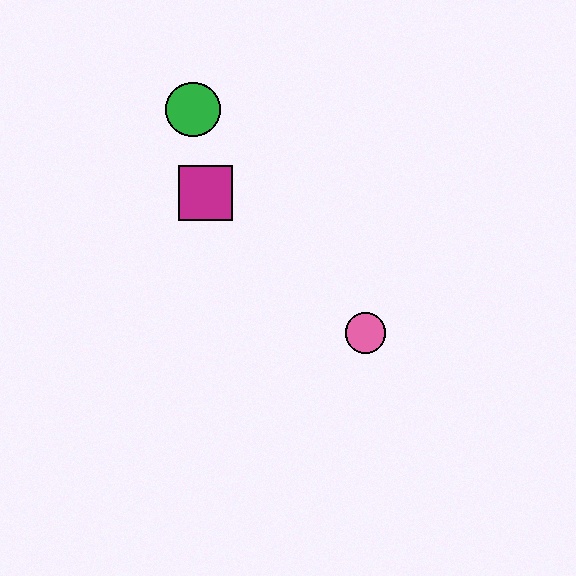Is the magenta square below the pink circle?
No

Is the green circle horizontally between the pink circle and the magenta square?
No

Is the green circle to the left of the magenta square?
Yes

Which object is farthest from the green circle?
The pink circle is farthest from the green circle.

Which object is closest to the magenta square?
The green circle is closest to the magenta square.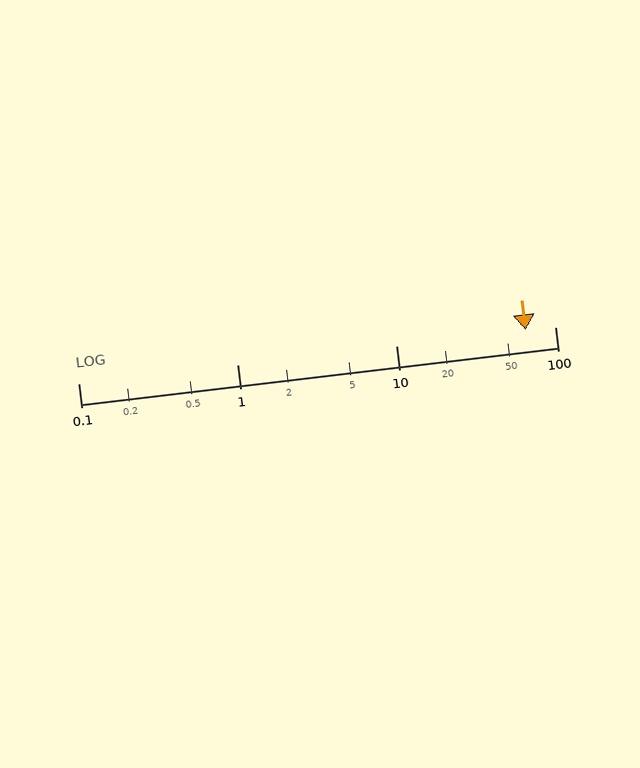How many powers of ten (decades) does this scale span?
The scale spans 3 decades, from 0.1 to 100.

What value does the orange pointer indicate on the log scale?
The pointer indicates approximately 65.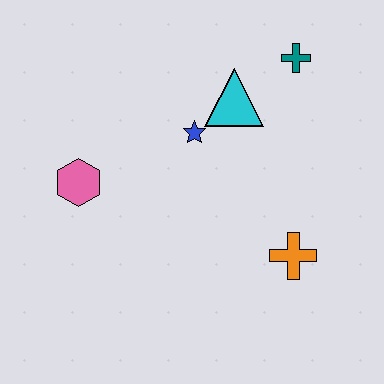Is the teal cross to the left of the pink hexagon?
No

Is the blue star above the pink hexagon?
Yes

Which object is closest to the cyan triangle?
The blue star is closest to the cyan triangle.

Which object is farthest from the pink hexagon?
The teal cross is farthest from the pink hexagon.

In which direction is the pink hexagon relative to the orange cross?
The pink hexagon is to the left of the orange cross.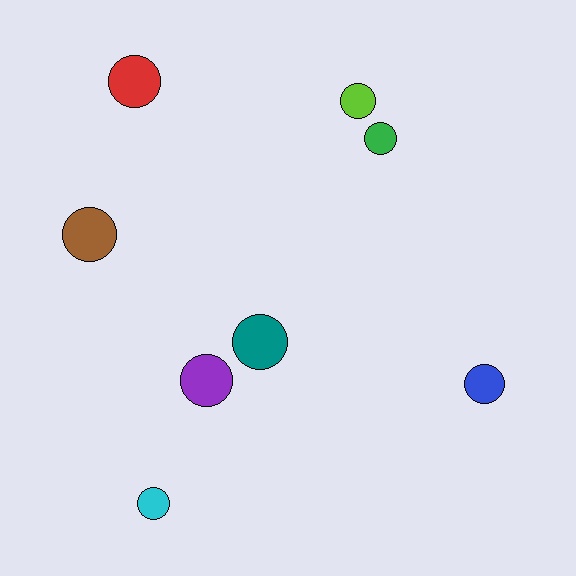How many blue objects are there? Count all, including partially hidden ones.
There is 1 blue object.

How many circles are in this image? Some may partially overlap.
There are 8 circles.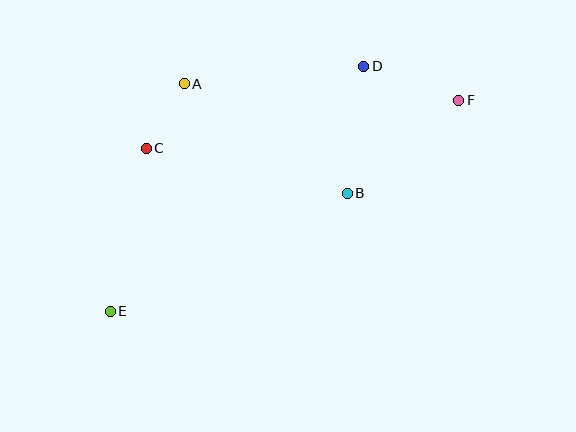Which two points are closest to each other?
Points A and C are closest to each other.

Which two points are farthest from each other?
Points E and F are farthest from each other.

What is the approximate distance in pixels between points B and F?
The distance between B and F is approximately 145 pixels.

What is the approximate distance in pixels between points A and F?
The distance between A and F is approximately 275 pixels.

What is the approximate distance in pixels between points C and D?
The distance between C and D is approximately 233 pixels.